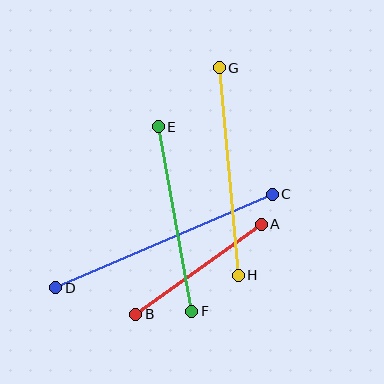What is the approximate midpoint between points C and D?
The midpoint is at approximately (164, 241) pixels.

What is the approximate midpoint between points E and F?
The midpoint is at approximately (175, 219) pixels.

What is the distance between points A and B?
The distance is approximately 154 pixels.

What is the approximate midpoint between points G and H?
The midpoint is at approximately (229, 172) pixels.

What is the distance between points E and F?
The distance is approximately 187 pixels.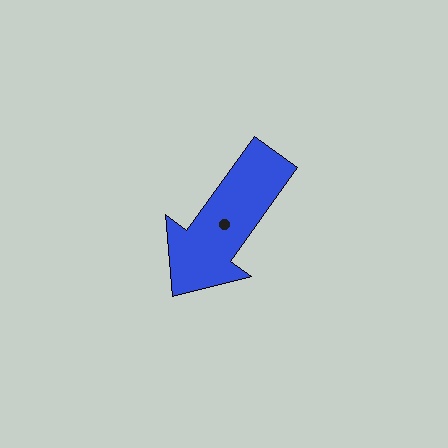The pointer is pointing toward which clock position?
Roughly 7 o'clock.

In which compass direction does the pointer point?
Southwest.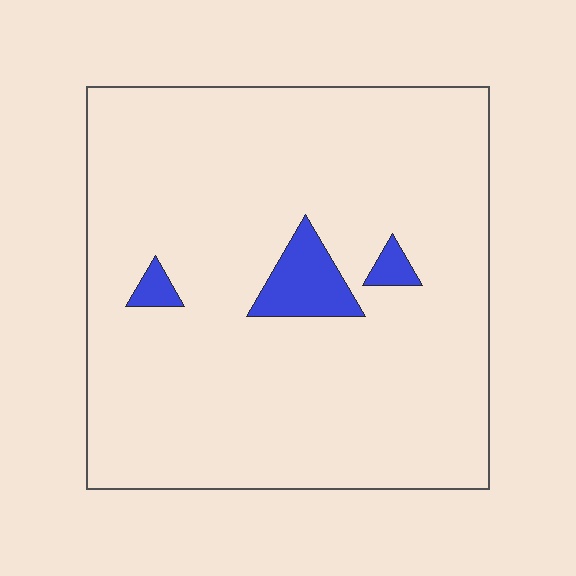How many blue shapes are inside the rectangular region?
3.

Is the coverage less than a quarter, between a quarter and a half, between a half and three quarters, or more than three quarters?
Less than a quarter.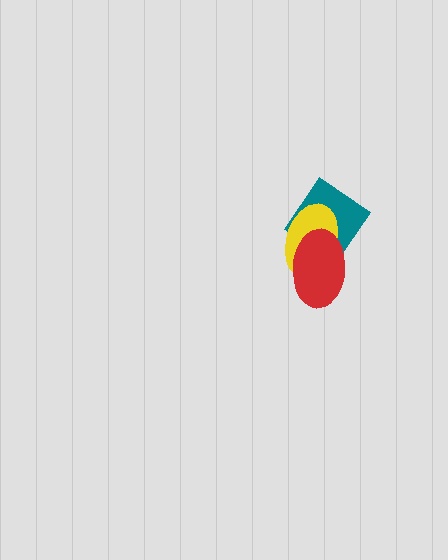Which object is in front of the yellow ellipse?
The red ellipse is in front of the yellow ellipse.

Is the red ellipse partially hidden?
No, no other shape covers it.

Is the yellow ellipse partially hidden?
Yes, it is partially covered by another shape.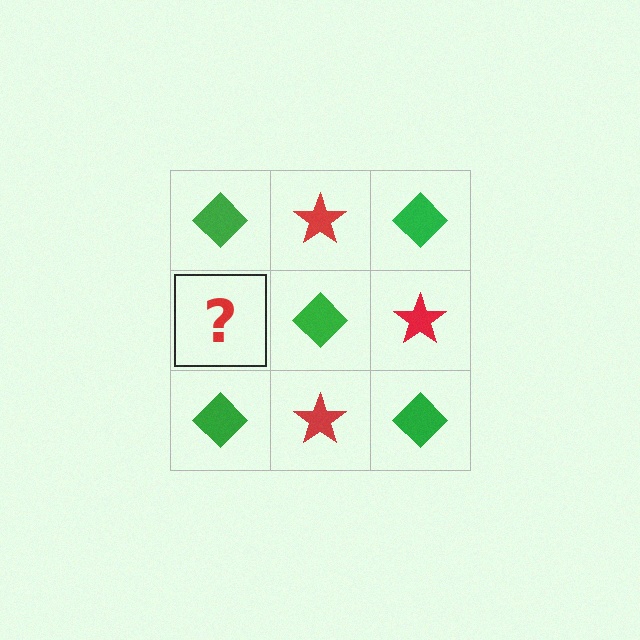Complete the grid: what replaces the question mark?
The question mark should be replaced with a red star.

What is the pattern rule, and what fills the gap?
The rule is that it alternates green diamond and red star in a checkerboard pattern. The gap should be filled with a red star.